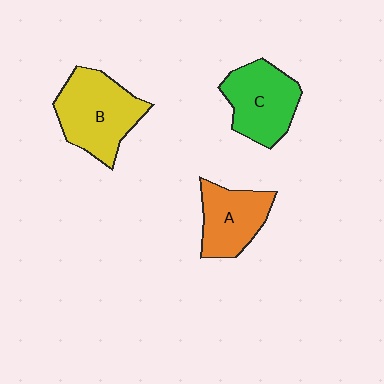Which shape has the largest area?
Shape B (yellow).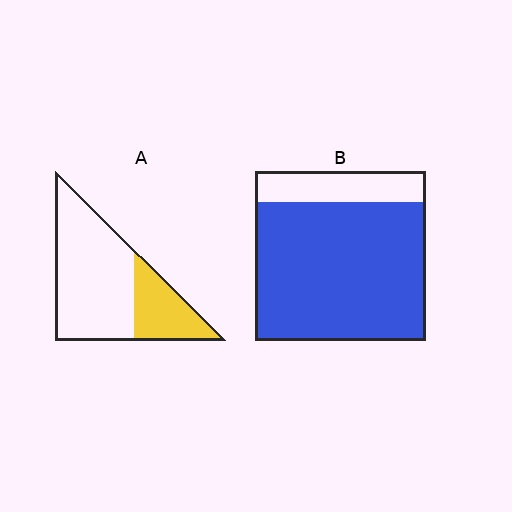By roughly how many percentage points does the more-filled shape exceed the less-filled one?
By roughly 55 percentage points (B over A).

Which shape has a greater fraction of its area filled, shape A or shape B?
Shape B.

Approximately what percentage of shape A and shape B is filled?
A is approximately 30% and B is approximately 80%.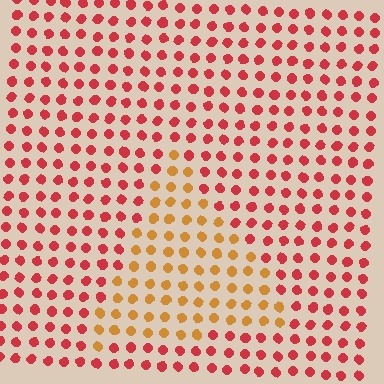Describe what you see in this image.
The image is filled with small red elements in a uniform arrangement. A triangle-shaped region is visible where the elements are tinted to a slightly different hue, forming a subtle color boundary.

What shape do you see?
I see a triangle.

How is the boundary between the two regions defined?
The boundary is defined purely by a slight shift in hue (about 40 degrees). Spacing, size, and orientation are identical on both sides.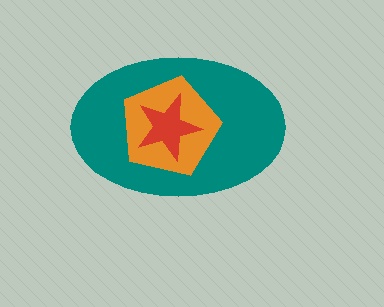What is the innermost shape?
The red star.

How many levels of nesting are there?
3.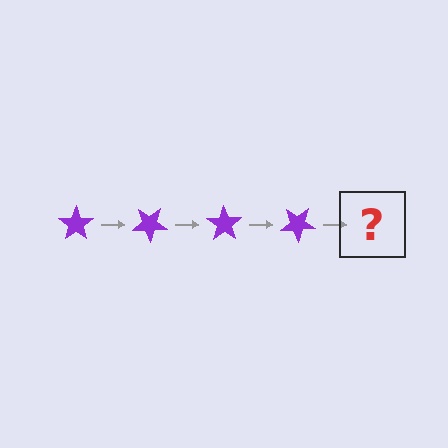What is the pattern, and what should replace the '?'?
The pattern is that the star rotates 35 degrees each step. The '?' should be a purple star rotated 140 degrees.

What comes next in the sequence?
The next element should be a purple star rotated 140 degrees.